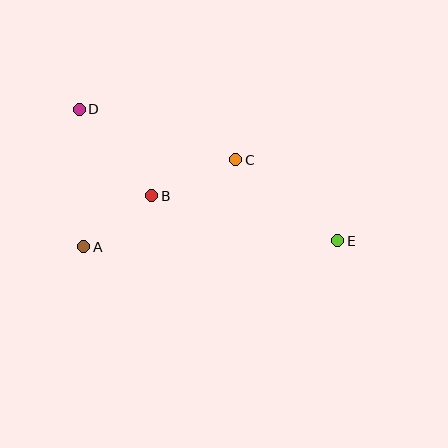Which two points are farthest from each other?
Points D and E are farthest from each other.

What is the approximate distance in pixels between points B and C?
The distance between B and C is approximately 91 pixels.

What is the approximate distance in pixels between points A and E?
The distance between A and E is approximately 254 pixels.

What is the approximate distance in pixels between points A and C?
The distance between A and C is approximately 175 pixels.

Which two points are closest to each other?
Points A and B are closest to each other.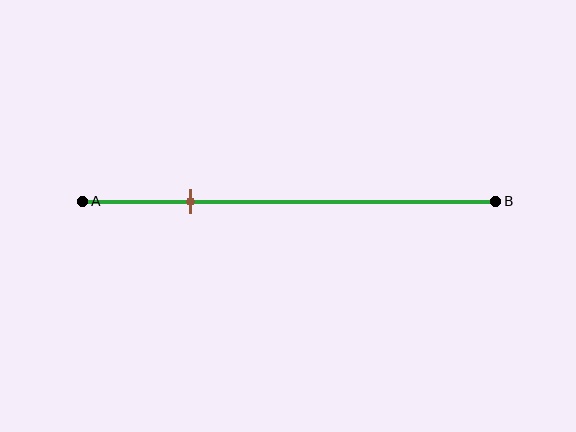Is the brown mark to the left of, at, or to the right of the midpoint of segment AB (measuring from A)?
The brown mark is to the left of the midpoint of segment AB.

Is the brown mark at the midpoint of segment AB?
No, the mark is at about 25% from A, not at the 50% midpoint.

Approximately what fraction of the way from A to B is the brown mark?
The brown mark is approximately 25% of the way from A to B.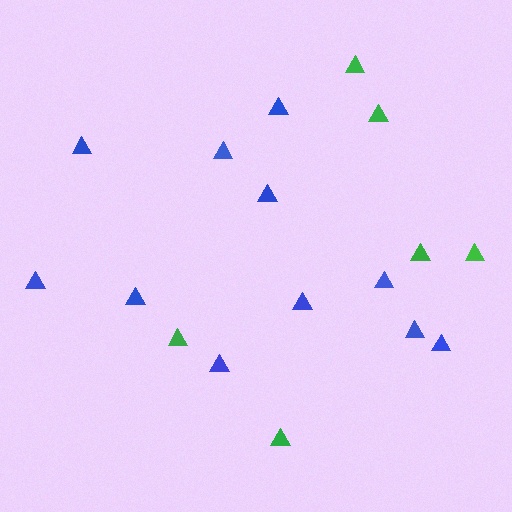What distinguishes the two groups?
There are 2 groups: one group of blue triangles (11) and one group of green triangles (6).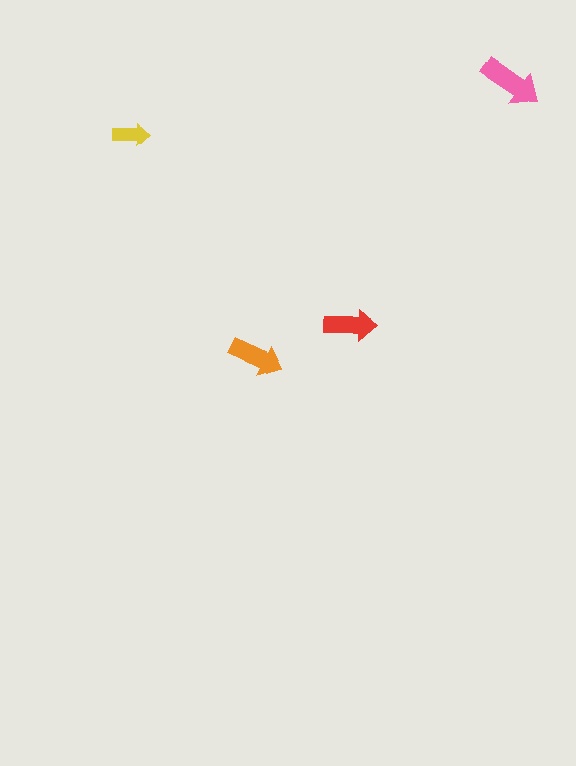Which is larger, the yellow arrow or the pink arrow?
The pink one.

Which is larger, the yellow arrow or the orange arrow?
The orange one.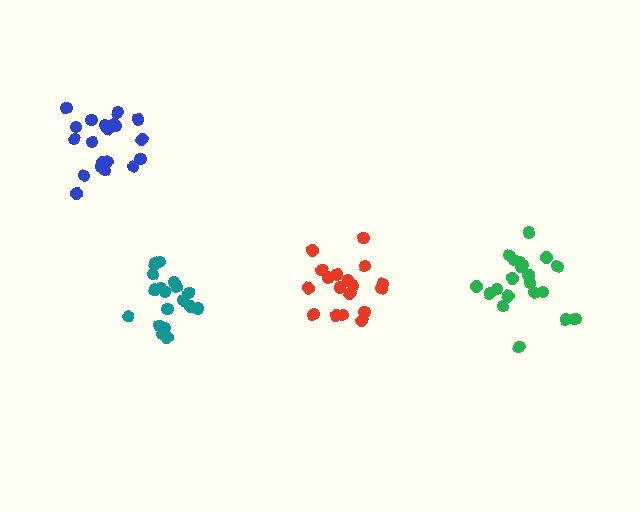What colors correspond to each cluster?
The clusters are colored: green, teal, red, blue.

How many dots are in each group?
Group 1: 21 dots, Group 2: 18 dots, Group 3: 19 dots, Group 4: 20 dots (78 total).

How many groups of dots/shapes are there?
There are 4 groups.